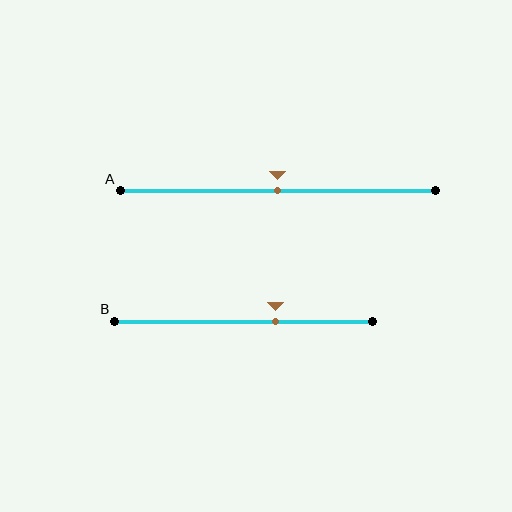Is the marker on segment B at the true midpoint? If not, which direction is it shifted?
No, the marker on segment B is shifted to the right by about 12% of the segment length.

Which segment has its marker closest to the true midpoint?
Segment A has its marker closest to the true midpoint.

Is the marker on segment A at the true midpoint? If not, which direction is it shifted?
Yes, the marker on segment A is at the true midpoint.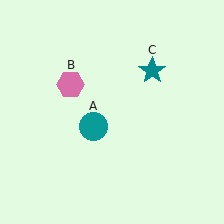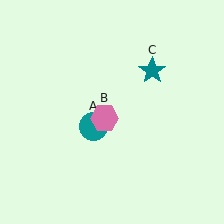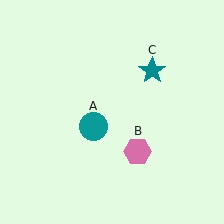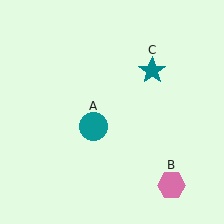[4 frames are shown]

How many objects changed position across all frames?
1 object changed position: pink hexagon (object B).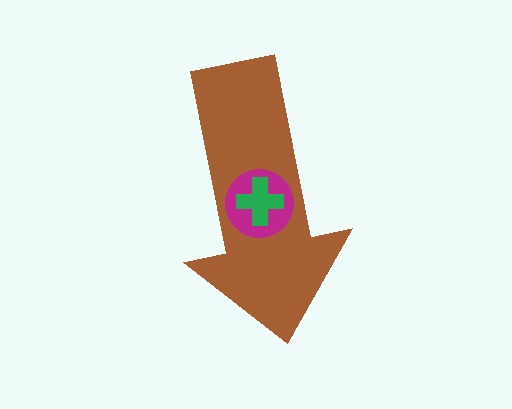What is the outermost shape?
The brown arrow.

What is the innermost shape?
The green cross.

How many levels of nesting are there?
3.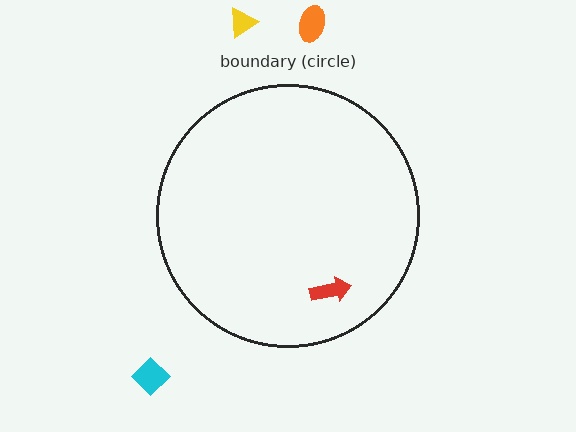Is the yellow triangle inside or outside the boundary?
Outside.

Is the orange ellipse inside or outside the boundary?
Outside.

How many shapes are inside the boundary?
1 inside, 3 outside.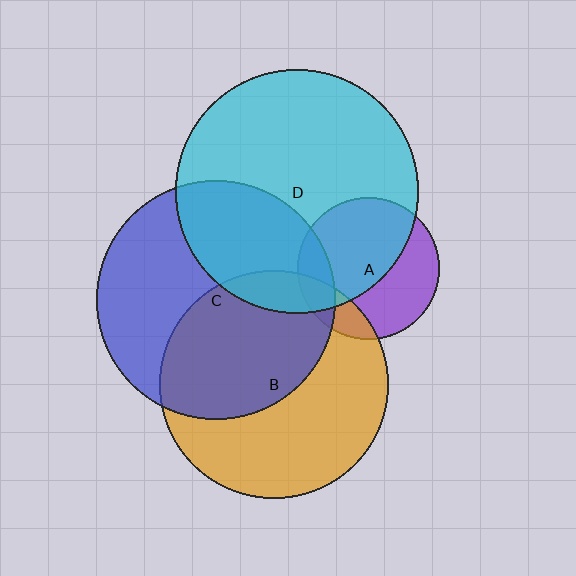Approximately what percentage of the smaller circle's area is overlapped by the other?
Approximately 60%.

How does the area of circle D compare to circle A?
Approximately 3.0 times.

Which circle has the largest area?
Circle D (cyan).